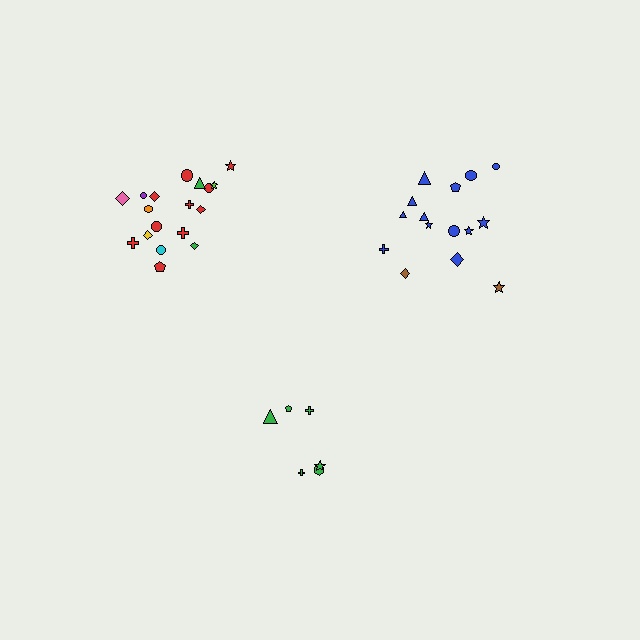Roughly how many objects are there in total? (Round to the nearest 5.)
Roughly 40 objects in total.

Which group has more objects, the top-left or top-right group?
The top-left group.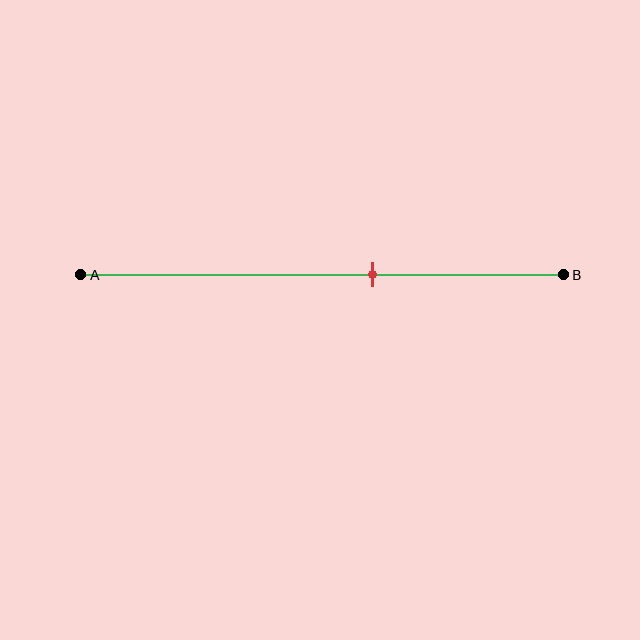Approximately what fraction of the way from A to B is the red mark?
The red mark is approximately 60% of the way from A to B.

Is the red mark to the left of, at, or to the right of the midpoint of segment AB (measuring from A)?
The red mark is to the right of the midpoint of segment AB.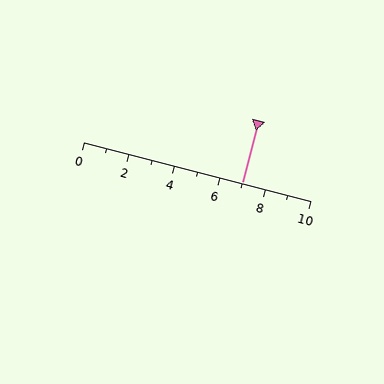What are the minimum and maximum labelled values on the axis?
The axis runs from 0 to 10.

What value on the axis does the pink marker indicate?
The marker indicates approximately 7.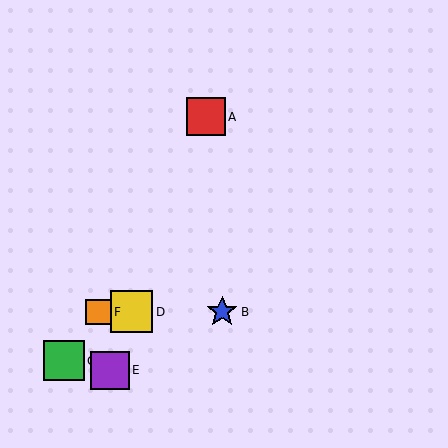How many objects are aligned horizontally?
3 objects (B, D, F) are aligned horizontally.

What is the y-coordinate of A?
Object A is at y≈117.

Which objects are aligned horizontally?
Objects B, D, F are aligned horizontally.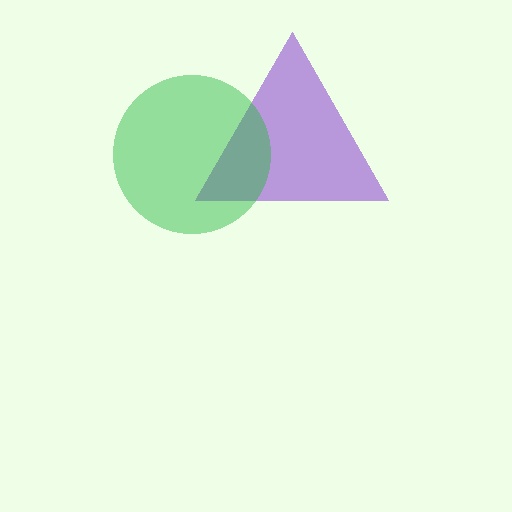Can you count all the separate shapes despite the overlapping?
Yes, there are 2 separate shapes.